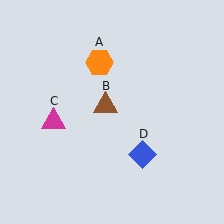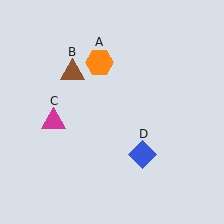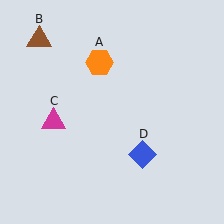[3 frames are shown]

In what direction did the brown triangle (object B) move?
The brown triangle (object B) moved up and to the left.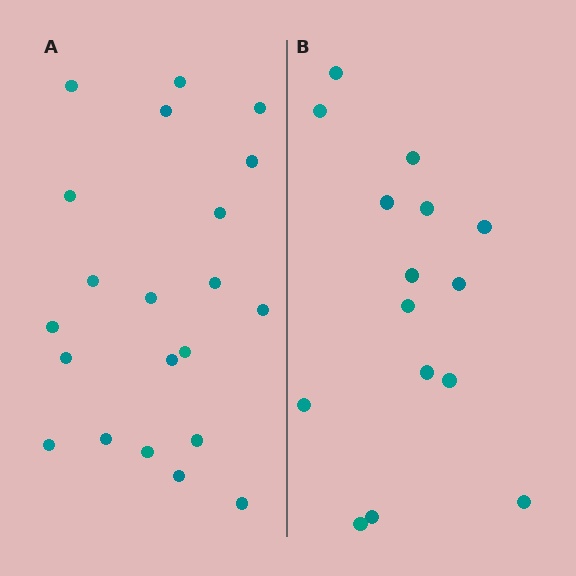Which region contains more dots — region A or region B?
Region A (the left region) has more dots.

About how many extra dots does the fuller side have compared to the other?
Region A has about 6 more dots than region B.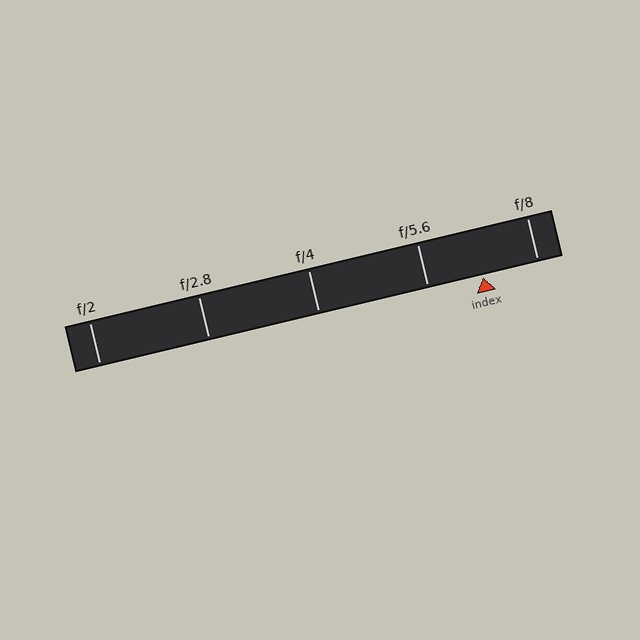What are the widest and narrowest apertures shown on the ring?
The widest aperture shown is f/2 and the narrowest is f/8.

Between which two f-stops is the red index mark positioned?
The index mark is between f/5.6 and f/8.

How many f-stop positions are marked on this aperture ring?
There are 5 f-stop positions marked.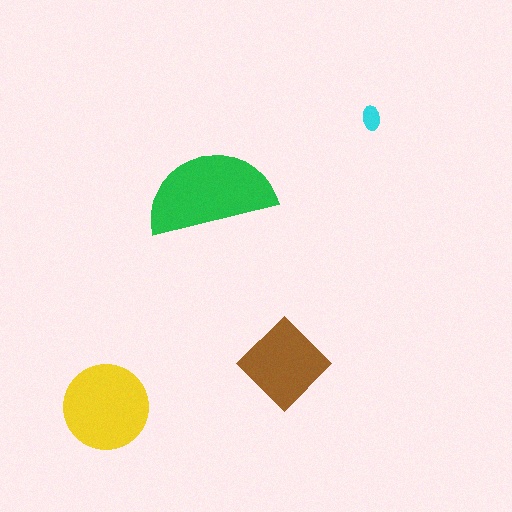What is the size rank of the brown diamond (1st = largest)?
3rd.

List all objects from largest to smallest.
The green semicircle, the yellow circle, the brown diamond, the cyan ellipse.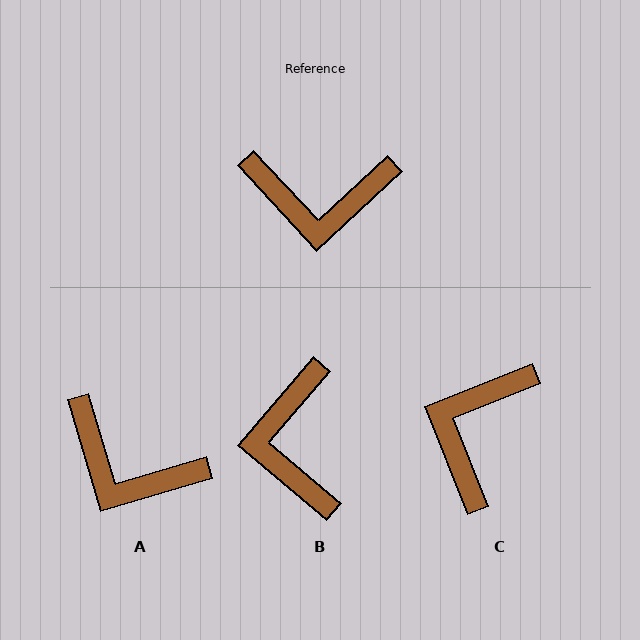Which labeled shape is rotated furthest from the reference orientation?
C, about 111 degrees away.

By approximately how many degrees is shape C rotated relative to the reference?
Approximately 111 degrees clockwise.